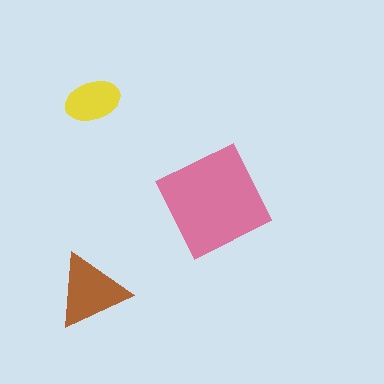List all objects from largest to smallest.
The pink diamond, the brown triangle, the yellow ellipse.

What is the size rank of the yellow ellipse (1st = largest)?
3rd.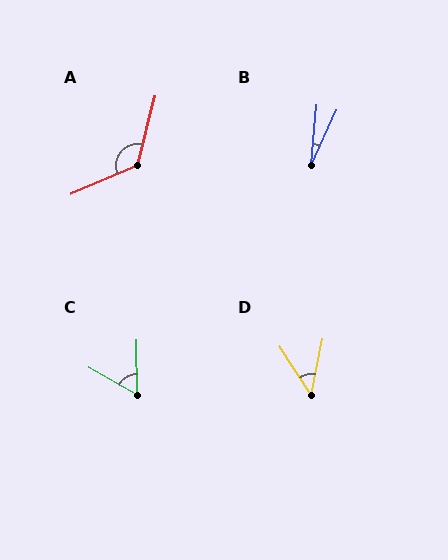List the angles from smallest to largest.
B (20°), D (44°), C (60°), A (127°).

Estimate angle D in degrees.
Approximately 44 degrees.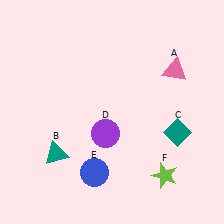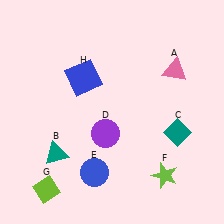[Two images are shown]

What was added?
A lime diamond (G), a blue square (H) were added in Image 2.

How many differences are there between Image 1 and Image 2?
There are 2 differences between the two images.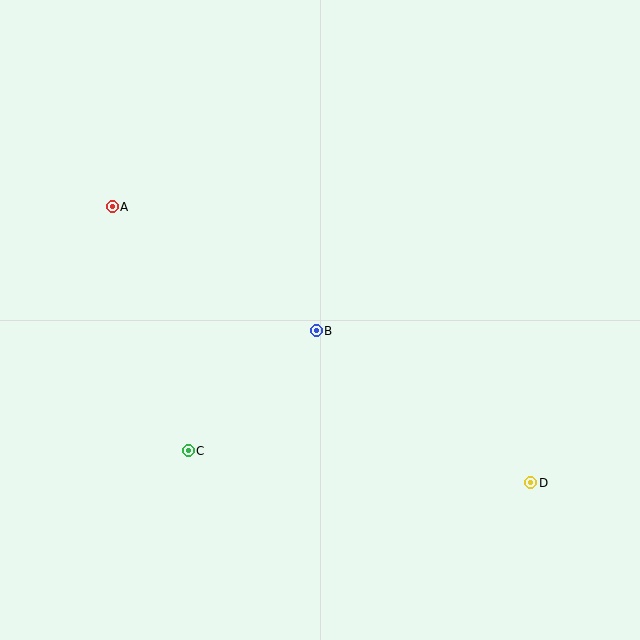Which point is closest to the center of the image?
Point B at (316, 331) is closest to the center.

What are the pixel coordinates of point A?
Point A is at (112, 207).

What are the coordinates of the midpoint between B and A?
The midpoint between B and A is at (214, 269).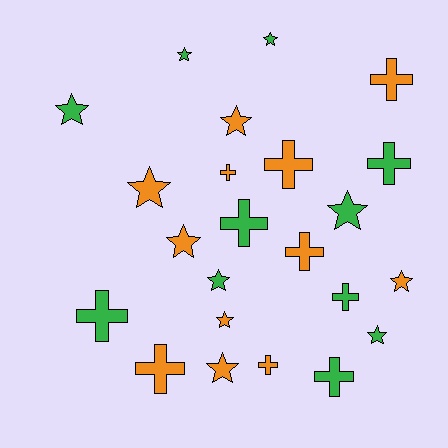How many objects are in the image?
There are 23 objects.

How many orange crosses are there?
There are 6 orange crosses.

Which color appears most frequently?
Orange, with 12 objects.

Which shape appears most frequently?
Star, with 12 objects.